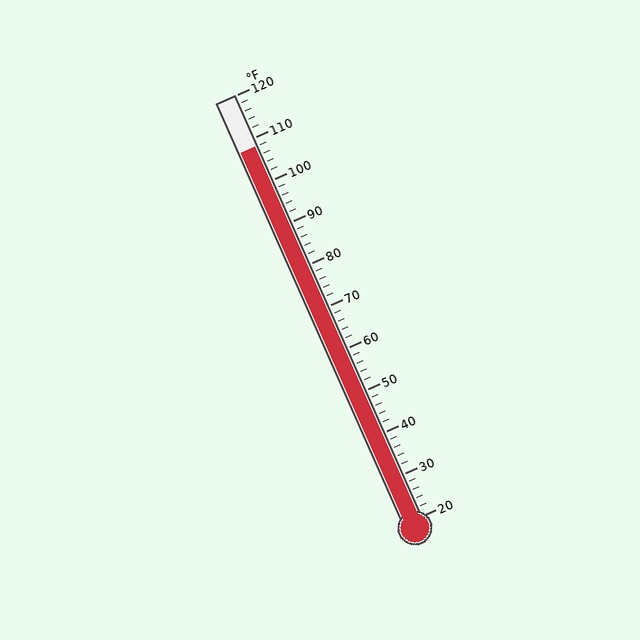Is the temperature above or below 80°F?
The temperature is above 80°F.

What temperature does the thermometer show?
The thermometer shows approximately 108°F.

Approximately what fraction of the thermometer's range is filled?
The thermometer is filled to approximately 90% of its range.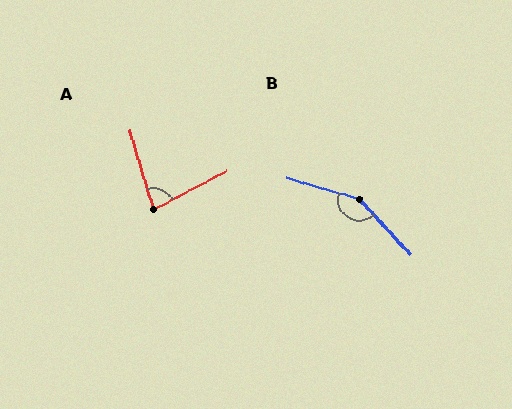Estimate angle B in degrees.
Approximately 150 degrees.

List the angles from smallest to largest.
A (79°), B (150°).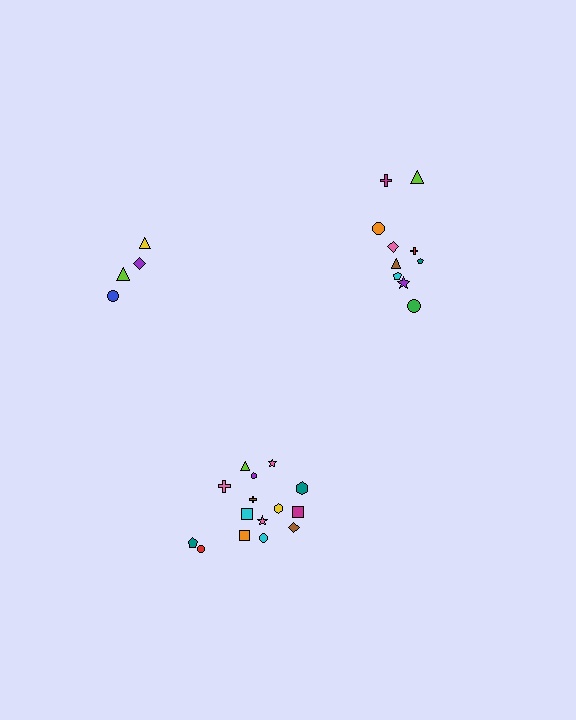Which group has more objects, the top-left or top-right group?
The top-right group.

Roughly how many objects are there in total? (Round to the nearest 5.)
Roughly 30 objects in total.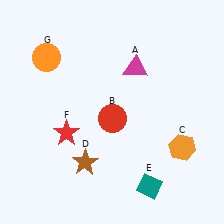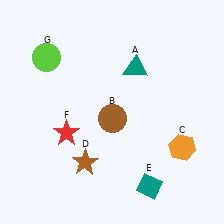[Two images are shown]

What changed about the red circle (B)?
In Image 1, B is red. In Image 2, it changed to brown.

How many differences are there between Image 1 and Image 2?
There are 3 differences between the two images.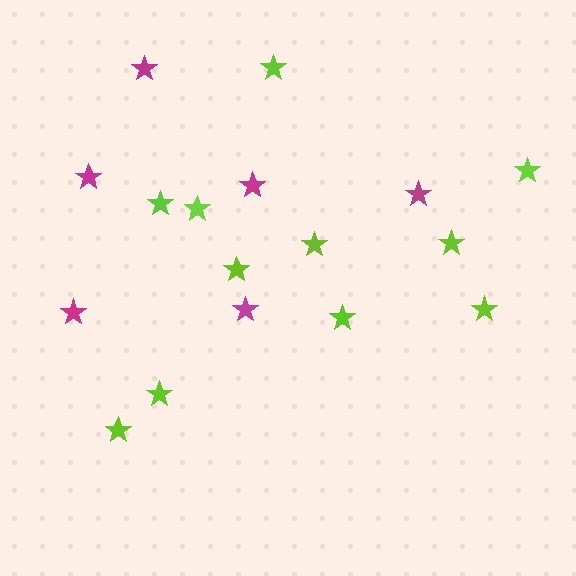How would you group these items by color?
There are 2 groups: one group of lime stars (11) and one group of magenta stars (6).